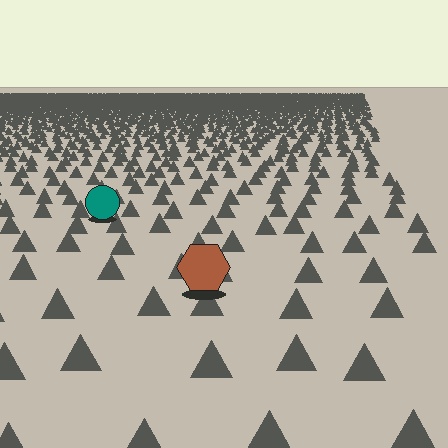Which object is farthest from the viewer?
The teal circle is farthest from the viewer. It appears smaller and the ground texture around it is denser.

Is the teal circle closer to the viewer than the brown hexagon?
No. The brown hexagon is closer — you can tell from the texture gradient: the ground texture is coarser near it.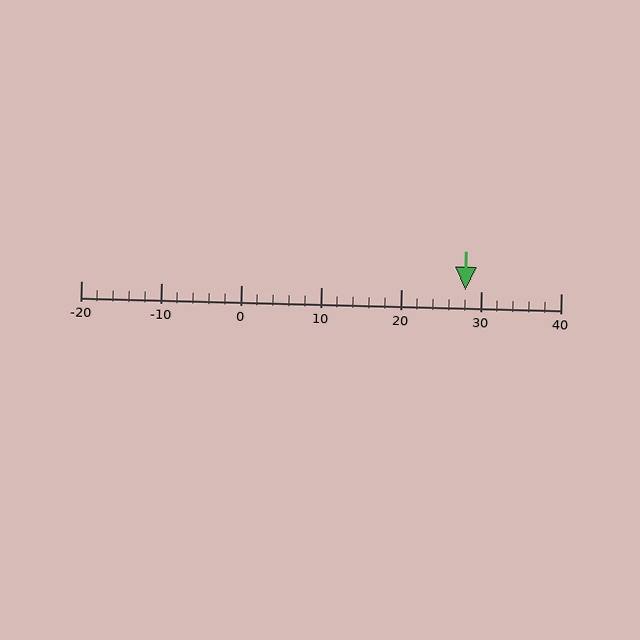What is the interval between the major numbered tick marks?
The major tick marks are spaced 10 units apart.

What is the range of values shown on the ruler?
The ruler shows values from -20 to 40.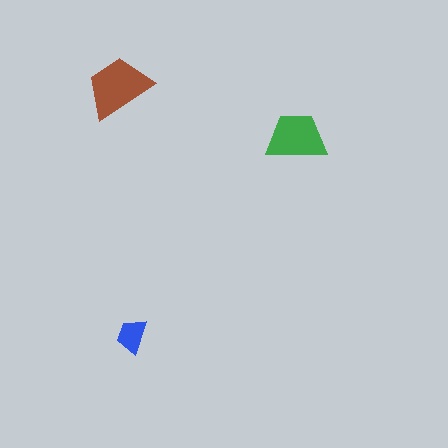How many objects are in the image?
There are 3 objects in the image.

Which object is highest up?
The brown trapezoid is topmost.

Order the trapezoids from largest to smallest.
the brown one, the green one, the blue one.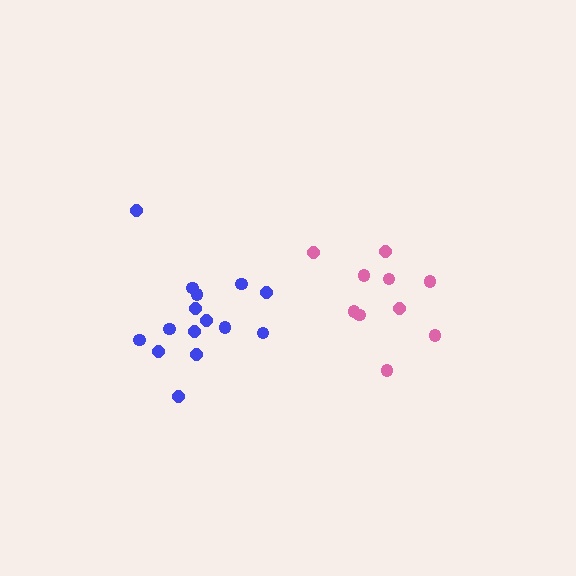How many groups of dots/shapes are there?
There are 2 groups.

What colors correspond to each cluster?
The clusters are colored: pink, blue.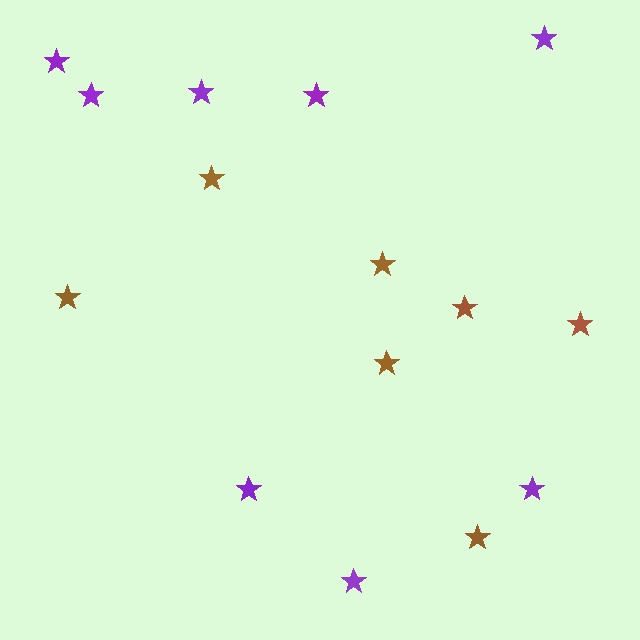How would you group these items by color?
There are 2 groups: one group of purple stars (8) and one group of brown stars (7).